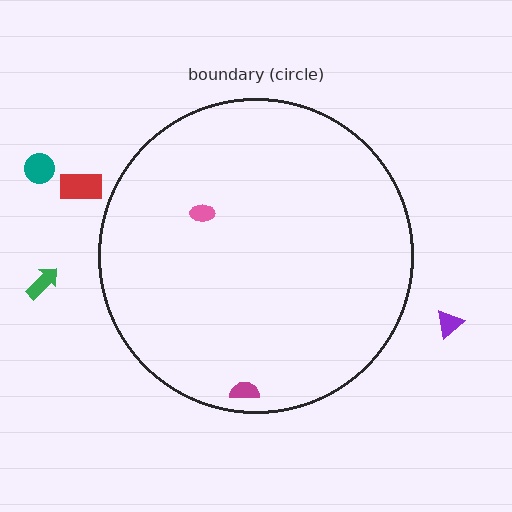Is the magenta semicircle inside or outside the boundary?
Inside.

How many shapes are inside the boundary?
2 inside, 4 outside.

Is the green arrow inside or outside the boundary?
Outside.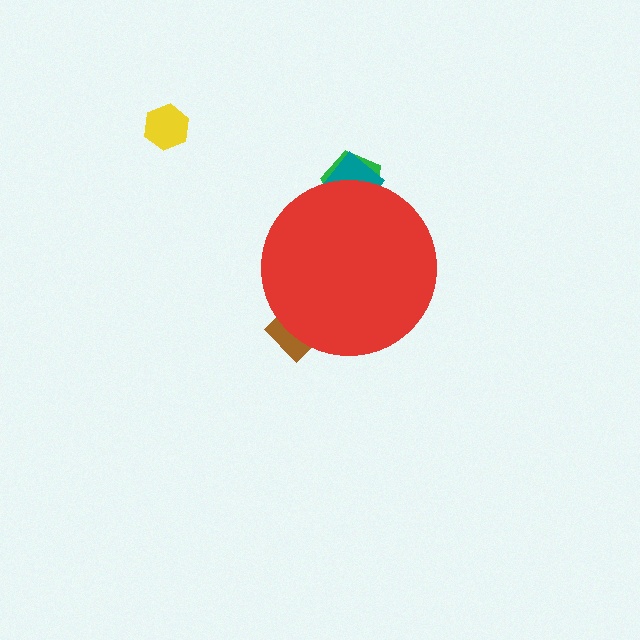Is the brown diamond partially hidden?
Yes, the brown diamond is partially hidden behind the red circle.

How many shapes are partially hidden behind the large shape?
3 shapes are partially hidden.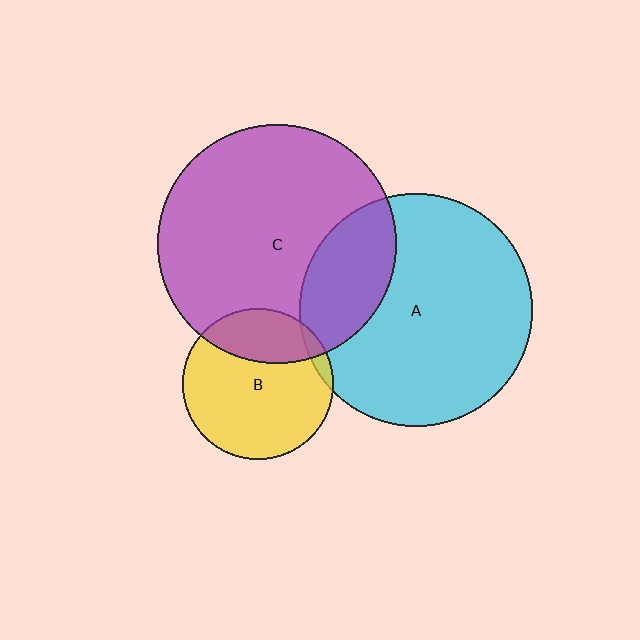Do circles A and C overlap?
Yes.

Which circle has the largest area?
Circle C (purple).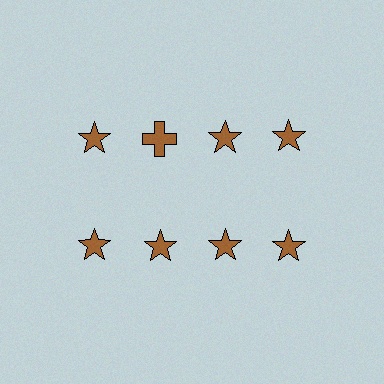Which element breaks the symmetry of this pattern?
The brown cross in the top row, second from left column breaks the symmetry. All other shapes are brown stars.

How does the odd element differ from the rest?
It has a different shape: cross instead of star.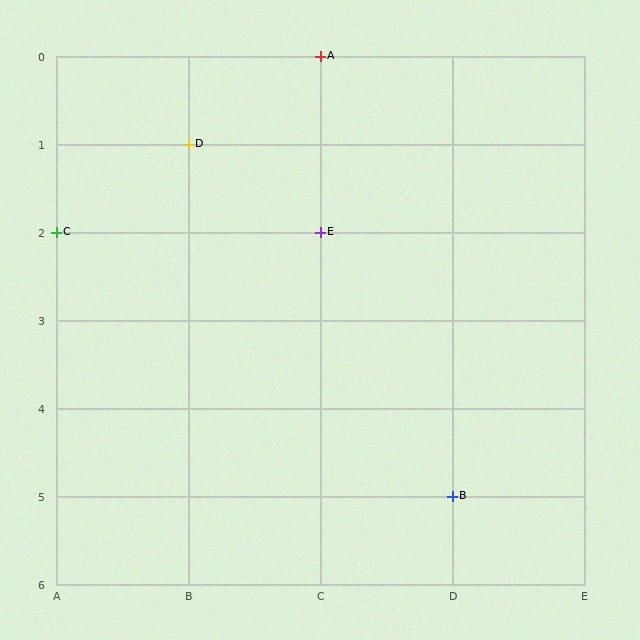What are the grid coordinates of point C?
Point C is at grid coordinates (A, 2).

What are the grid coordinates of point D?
Point D is at grid coordinates (B, 1).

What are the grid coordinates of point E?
Point E is at grid coordinates (C, 2).